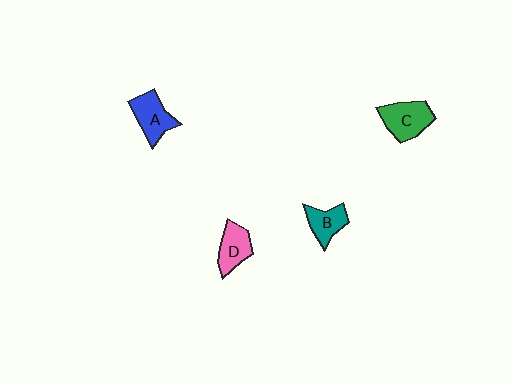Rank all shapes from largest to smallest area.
From largest to smallest: C (green), A (blue), D (pink), B (teal).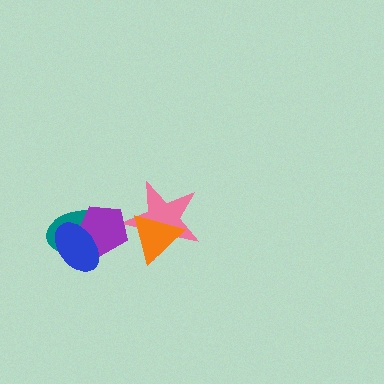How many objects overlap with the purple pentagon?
3 objects overlap with the purple pentagon.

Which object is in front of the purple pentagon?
The blue ellipse is in front of the purple pentagon.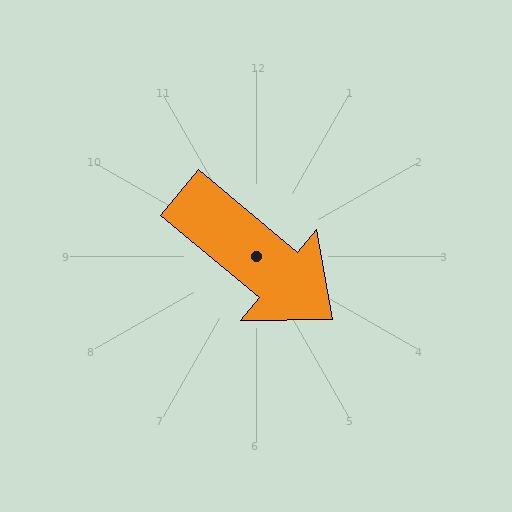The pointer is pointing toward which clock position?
Roughly 4 o'clock.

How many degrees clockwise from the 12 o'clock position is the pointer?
Approximately 130 degrees.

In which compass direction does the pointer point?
Southeast.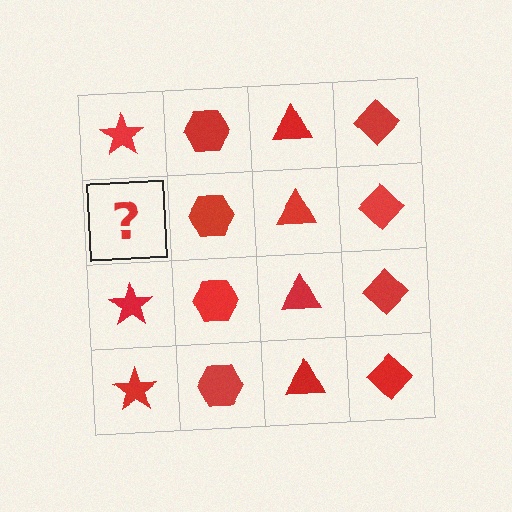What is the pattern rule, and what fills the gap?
The rule is that each column has a consistent shape. The gap should be filled with a red star.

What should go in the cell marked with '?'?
The missing cell should contain a red star.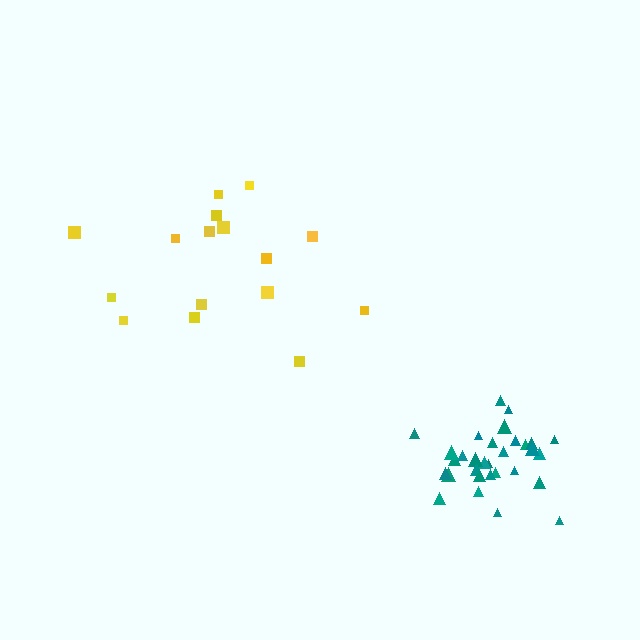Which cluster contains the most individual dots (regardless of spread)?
Teal (32).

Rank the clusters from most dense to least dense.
teal, yellow.